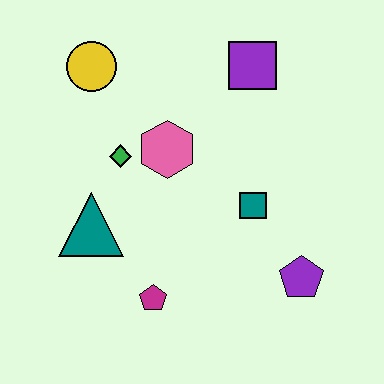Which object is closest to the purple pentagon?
The teal square is closest to the purple pentagon.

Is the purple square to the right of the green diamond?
Yes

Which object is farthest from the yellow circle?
The purple pentagon is farthest from the yellow circle.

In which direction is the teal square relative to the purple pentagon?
The teal square is above the purple pentagon.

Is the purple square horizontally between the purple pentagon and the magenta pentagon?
Yes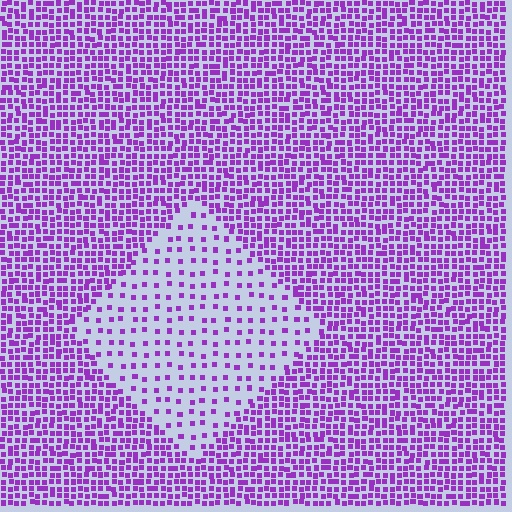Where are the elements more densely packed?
The elements are more densely packed outside the diamond boundary.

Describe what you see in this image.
The image contains small purple elements arranged at two different densities. A diamond-shaped region is visible where the elements are less densely packed than the surrounding area.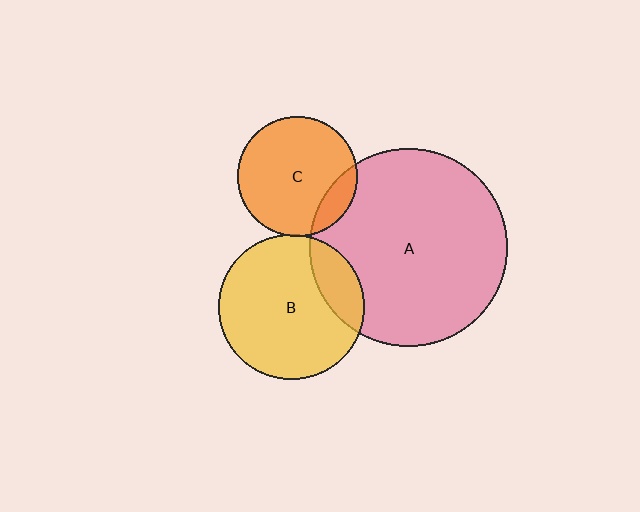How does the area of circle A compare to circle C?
Approximately 2.7 times.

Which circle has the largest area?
Circle A (pink).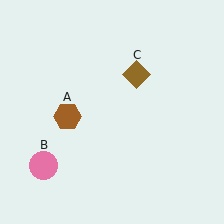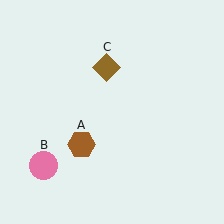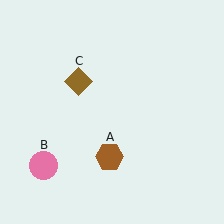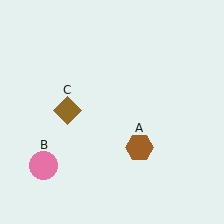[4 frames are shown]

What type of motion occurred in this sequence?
The brown hexagon (object A), brown diamond (object C) rotated counterclockwise around the center of the scene.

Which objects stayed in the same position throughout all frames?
Pink circle (object B) remained stationary.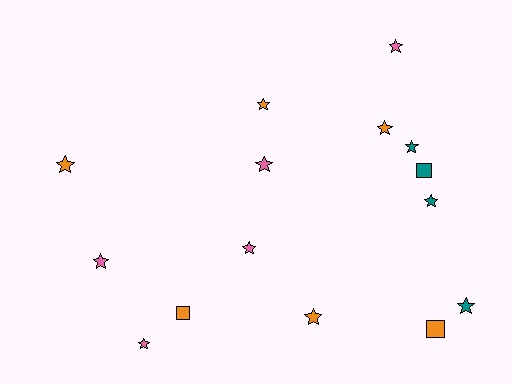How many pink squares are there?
There are no pink squares.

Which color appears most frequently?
Orange, with 6 objects.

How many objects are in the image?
There are 15 objects.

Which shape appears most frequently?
Star, with 12 objects.